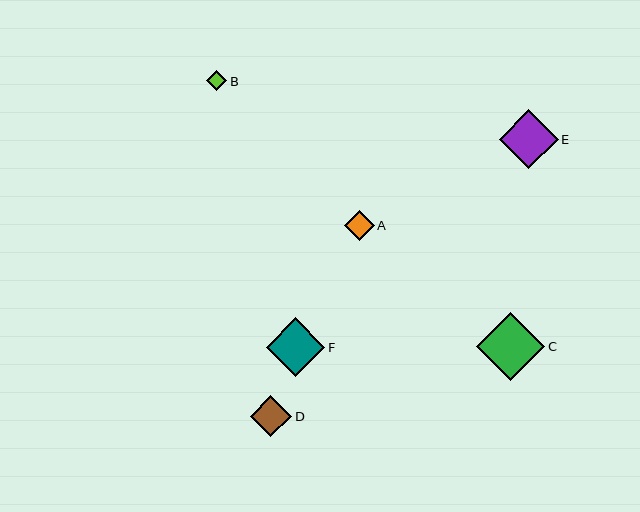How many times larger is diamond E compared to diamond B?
Diamond E is approximately 2.9 times the size of diamond B.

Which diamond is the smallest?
Diamond B is the smallest with a size of approximately 20 pixels.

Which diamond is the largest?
Diamond C is the largest with a size of approximately 68 pixels.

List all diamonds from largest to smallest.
From largest to smallest: C, E, F, D, A, B.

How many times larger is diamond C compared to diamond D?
Diamond C is approximately 1.6 times the size of diamond D.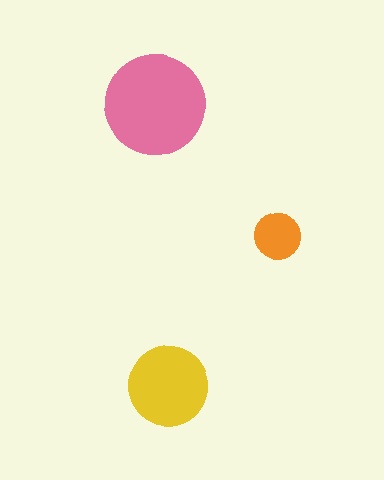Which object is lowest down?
The yellow circle is bottommost.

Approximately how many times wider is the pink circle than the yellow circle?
About 1.5 times wider.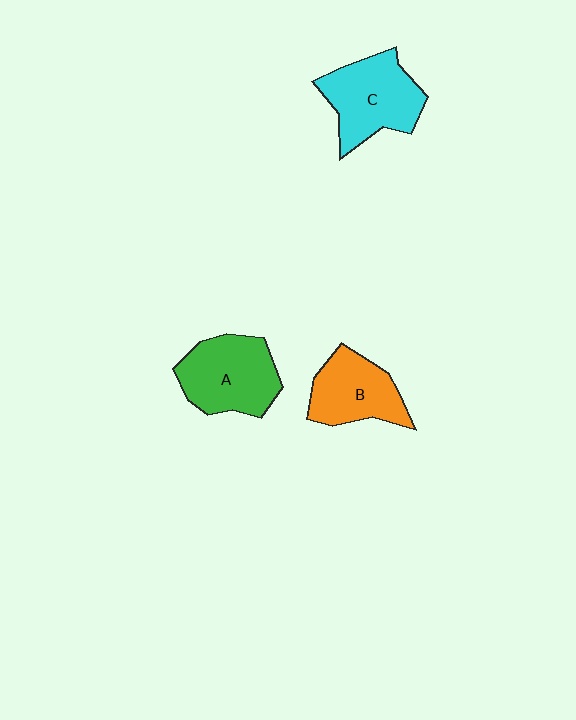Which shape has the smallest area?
Shape B (orange).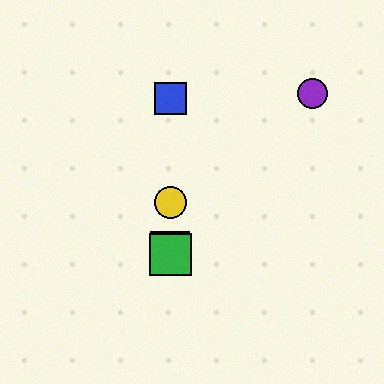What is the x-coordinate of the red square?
The red square is at x≈170.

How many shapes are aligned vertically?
4 shapes (the red square, the blue square, the green square, the yellow circle) are aligned vertically.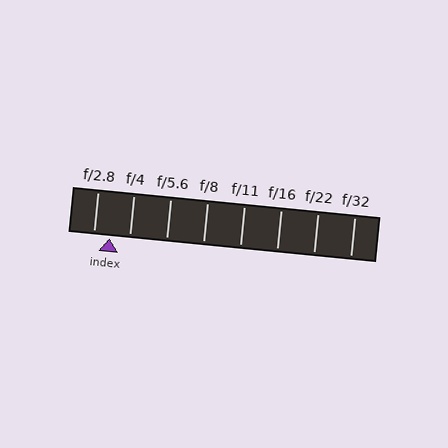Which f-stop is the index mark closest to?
The index mark is closest to f/2.8.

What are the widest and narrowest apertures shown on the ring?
The widest aperture shown is f/2.8 and the narrowest is f/32.